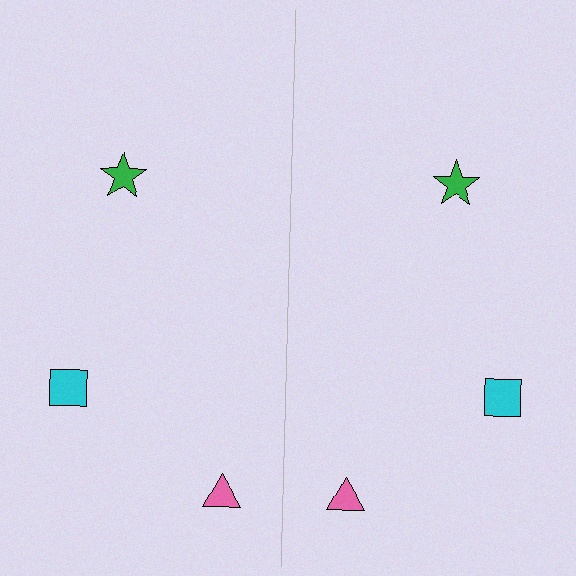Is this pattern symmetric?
Yes, this pattern has bilateral (reflection) symmetry.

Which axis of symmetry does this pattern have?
The pattern has a vertical axis of symmetry running through the center of the image.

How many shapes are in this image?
There are 6 shapes in this image.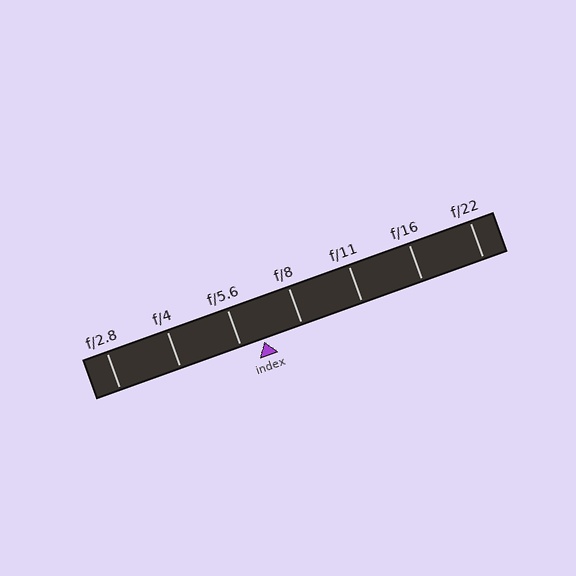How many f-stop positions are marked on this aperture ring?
There are 7 f-stop positions marked.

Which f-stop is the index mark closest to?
The index mark is closest to f/5.6.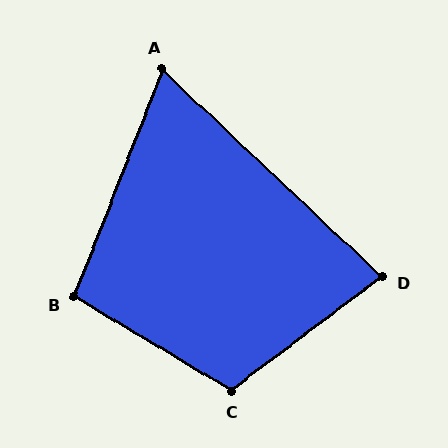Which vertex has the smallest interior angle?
A, at approximately 68 degrees.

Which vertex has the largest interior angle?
C, at approximately 112 degrees.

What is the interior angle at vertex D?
Approximately 80 degrees (acute).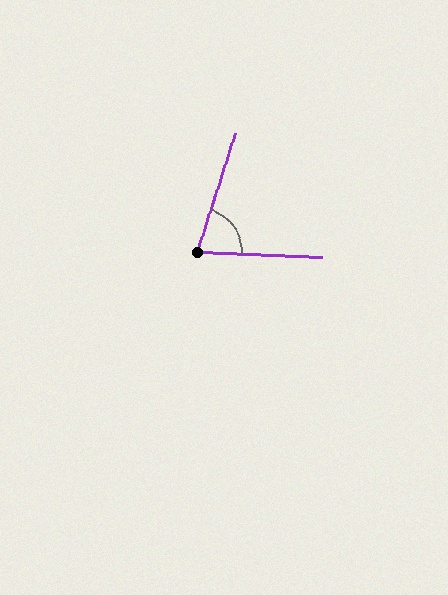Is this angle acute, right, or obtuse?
It is acute.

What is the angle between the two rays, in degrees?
Approximately 75 degrees.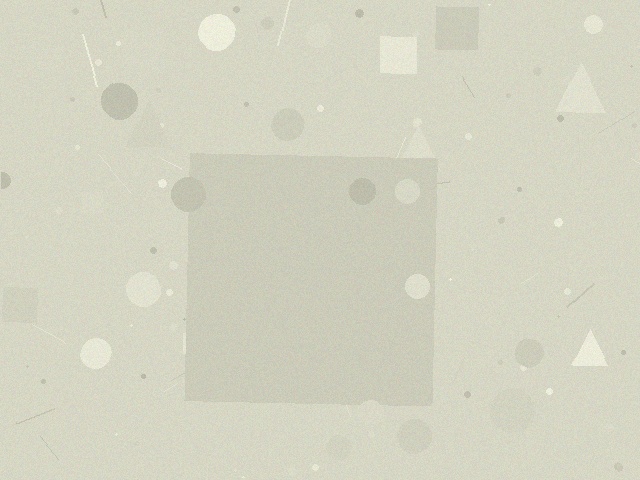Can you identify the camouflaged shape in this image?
The camouflaged shape is a square.